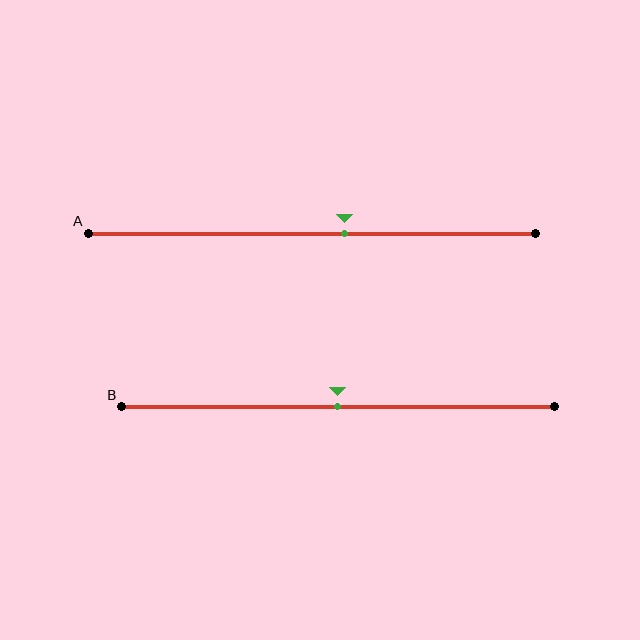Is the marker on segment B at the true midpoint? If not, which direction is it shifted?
Yes, the marker on segment B is at the true midpoint.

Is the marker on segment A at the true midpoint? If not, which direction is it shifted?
No, the marker on segment A is shifted to the right by about 7% of the segment length.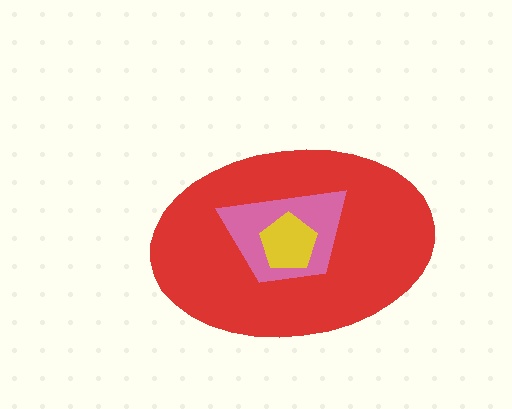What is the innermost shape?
The yellow pentagon.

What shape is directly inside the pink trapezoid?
The yellow pentagon.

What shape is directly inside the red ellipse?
The pink trapezoid.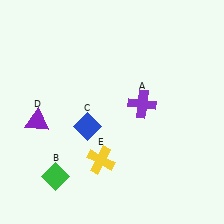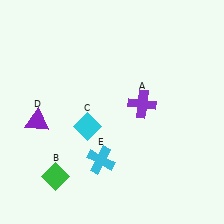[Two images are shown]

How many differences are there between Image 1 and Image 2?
There are 2 differences between the two images.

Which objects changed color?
C changed from blue to cyan. E changed from yellow to cyan.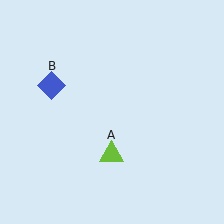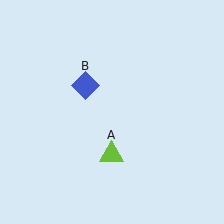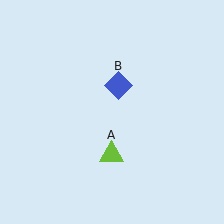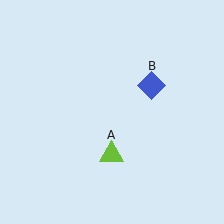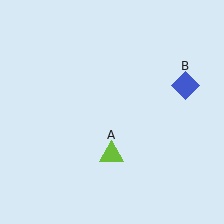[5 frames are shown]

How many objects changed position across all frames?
1 object changed position: blue diamond (object B).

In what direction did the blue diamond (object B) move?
The blue diamond (object B) moved right.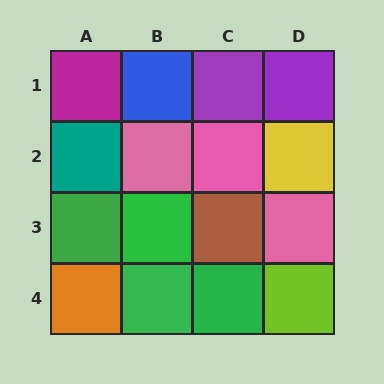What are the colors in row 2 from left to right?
Teal, pink, pink, yellow.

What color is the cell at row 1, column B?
Blue.